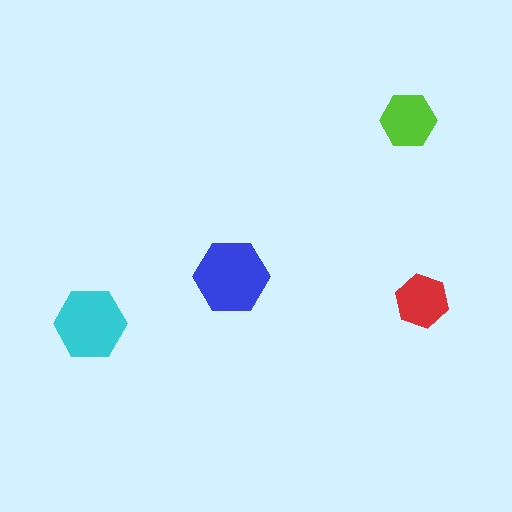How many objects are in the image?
There are 4 objects in the image.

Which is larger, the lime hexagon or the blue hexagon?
The blue one.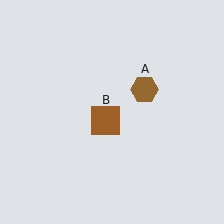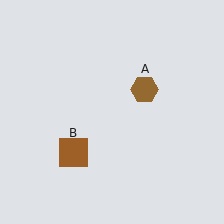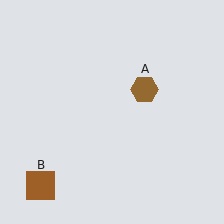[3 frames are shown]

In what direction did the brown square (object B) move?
The brown square (object B) moved down and to the left.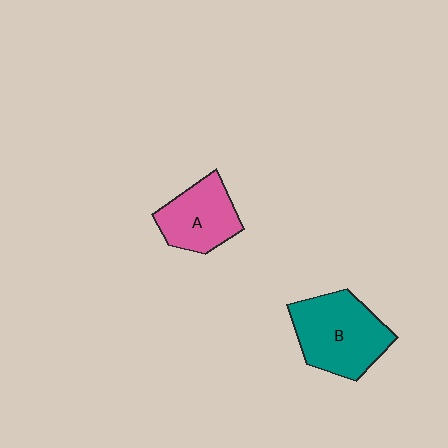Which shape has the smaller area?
Shape A (pink).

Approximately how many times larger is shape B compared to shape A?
Approximately 1.4 times.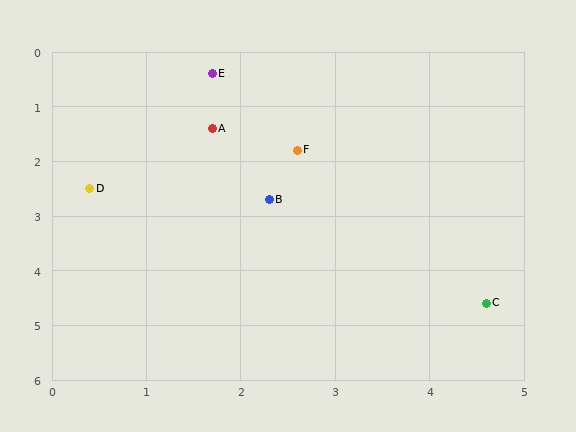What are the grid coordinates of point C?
Point C is at approximately (4.6, 4.6).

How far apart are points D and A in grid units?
Points D and A are about 1.7 grid units apart.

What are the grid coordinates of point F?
Point F is at approximately (2.6, 1.8).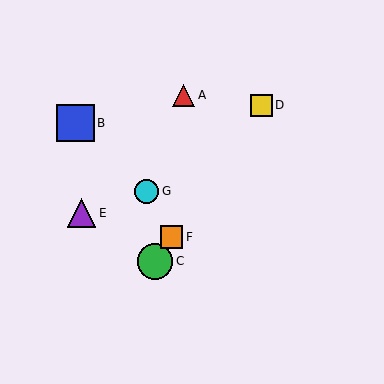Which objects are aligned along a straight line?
Objects C, D, F are aligned along a straight line.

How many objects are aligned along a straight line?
3 objects (C, D, F) are aligned along a straight line.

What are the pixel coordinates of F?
Object F is at (171, 237).